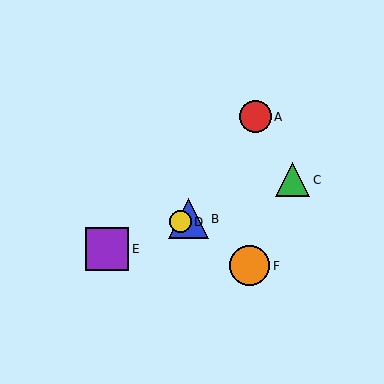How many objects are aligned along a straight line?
4 objects (B, C, D, E) are aligned along a straight line.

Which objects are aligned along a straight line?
Objects B, C, D, E are aligned along a straight line.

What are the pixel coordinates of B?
Object B is at (189, 219).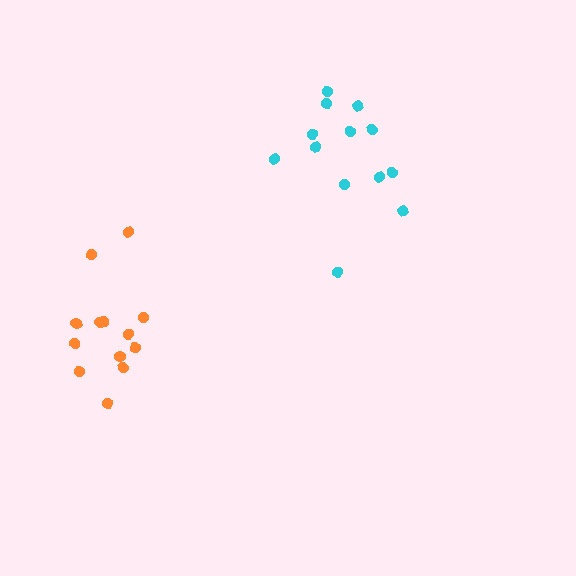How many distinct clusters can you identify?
There are 2 distinct clusters.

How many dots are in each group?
Group 1: 13 dots, Group 2: 13 dots (26 total).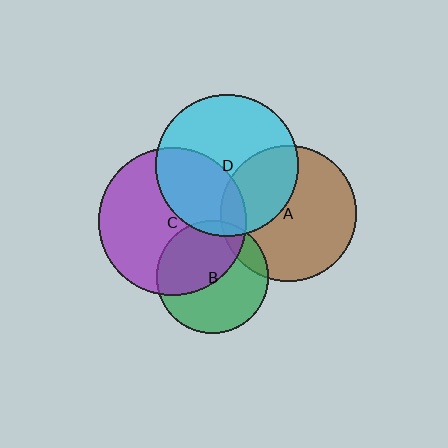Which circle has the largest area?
Circle C (purple).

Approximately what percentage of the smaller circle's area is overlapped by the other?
Approximately 35%.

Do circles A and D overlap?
Yes.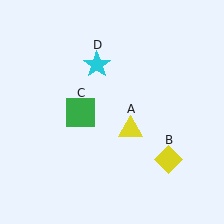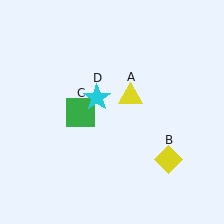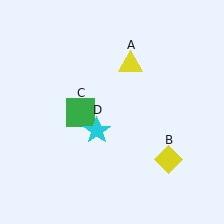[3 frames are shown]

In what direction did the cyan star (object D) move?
The cyan star (object D) moved down.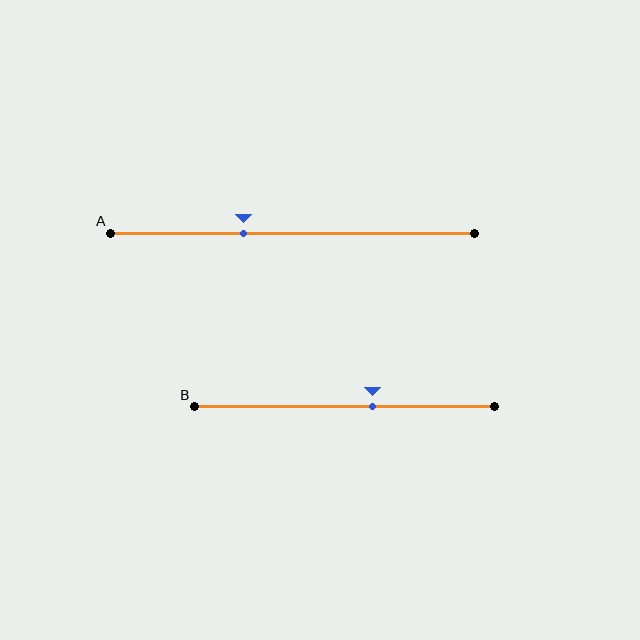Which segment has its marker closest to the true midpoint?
Segment B has its marker closest to the true midpoint.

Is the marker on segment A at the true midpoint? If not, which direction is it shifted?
No, the marker on segment A is shifted to the left by about 13% of the segment length.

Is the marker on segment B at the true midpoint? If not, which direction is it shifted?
No, the marker on segment B is shifted to the right by about 9% of the segment length.